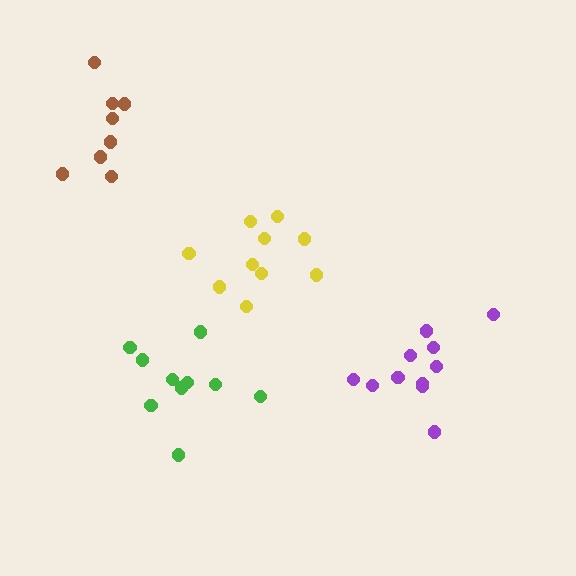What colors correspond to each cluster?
The clusters are colored: yellow, brown, purple, green.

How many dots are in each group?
Group 1: 10 dots, Group 2: 8 dots, Group 3: 11 dots, Group 4: 10 dots (39 total).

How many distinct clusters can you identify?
There are 4 distinct clusters.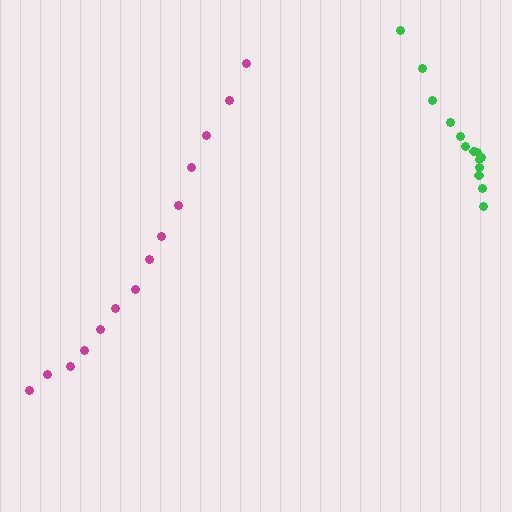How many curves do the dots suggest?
There are 2 distinct paths.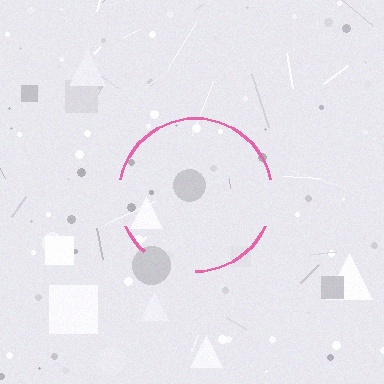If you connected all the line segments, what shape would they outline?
They would outline a circle.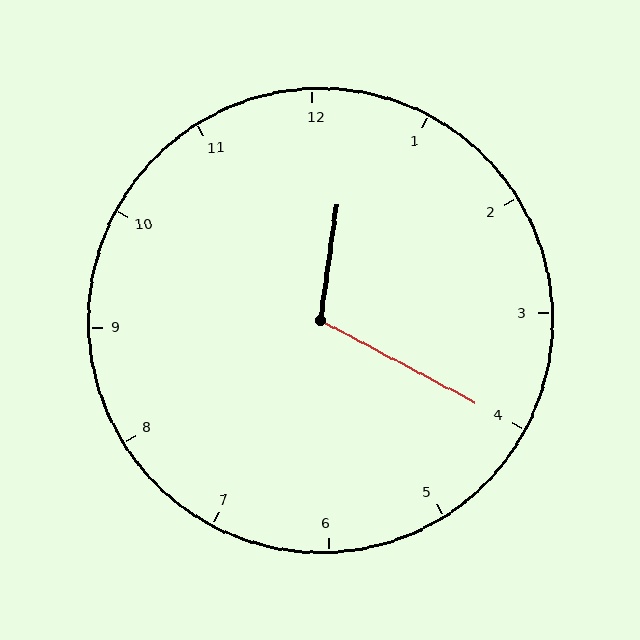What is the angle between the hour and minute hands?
Approximately 110 degrees.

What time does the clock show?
12:20.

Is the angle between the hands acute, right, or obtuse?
It is obtuse.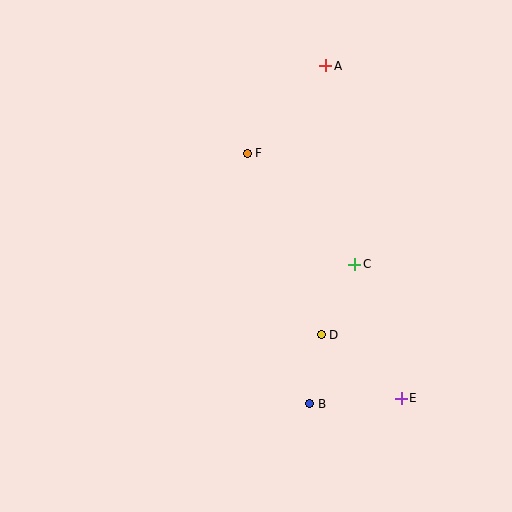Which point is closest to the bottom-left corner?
Point B is closest to the bottom-left corner.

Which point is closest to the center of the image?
Point C at (355, 264) is closest to the center.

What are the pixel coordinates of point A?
Point A is at (326, 66).